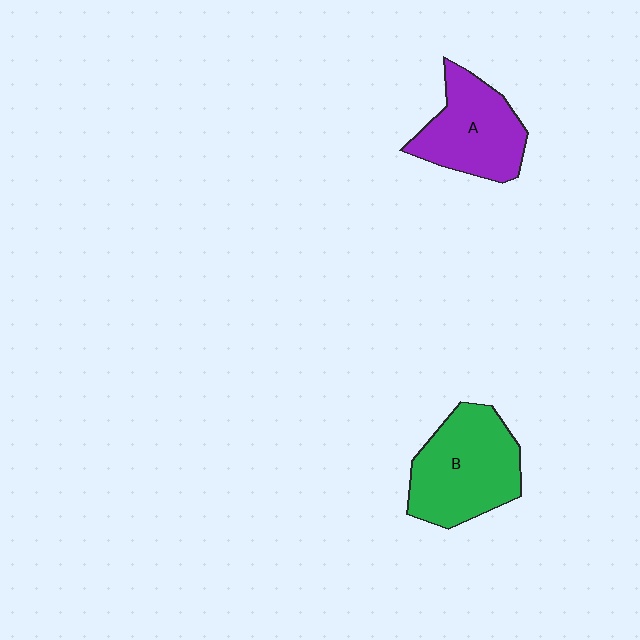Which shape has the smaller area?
Shape A (purple).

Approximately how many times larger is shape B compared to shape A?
Approximately 1.2 times.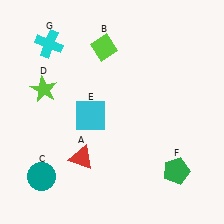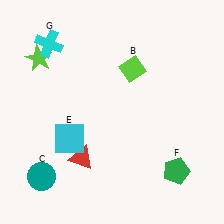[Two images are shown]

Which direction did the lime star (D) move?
The lime star (D) moved up.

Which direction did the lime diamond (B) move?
The lime diamond (B) moved right.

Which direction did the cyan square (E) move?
The cyan square (E) moved down.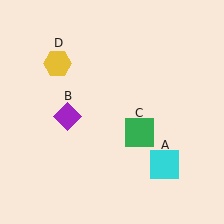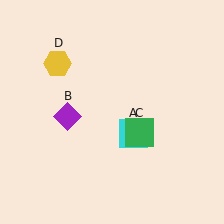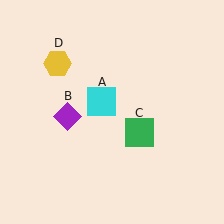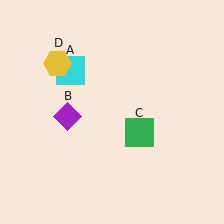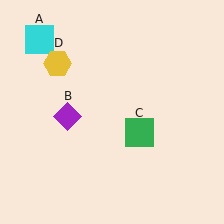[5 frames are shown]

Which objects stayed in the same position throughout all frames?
Purple diamond (object B) and green square (object C) and yellow hexagon (object D) remained stationary.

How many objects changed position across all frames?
1 object changed position: cyan square (object A).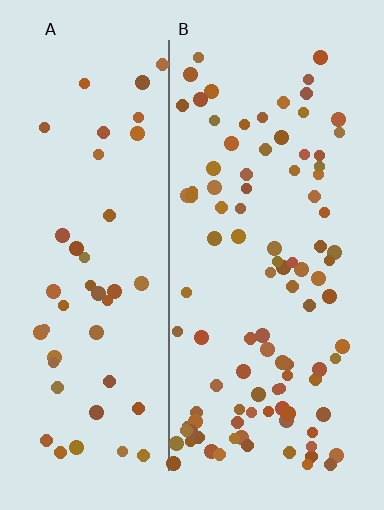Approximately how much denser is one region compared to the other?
Approximately 2.1× — region B over region A.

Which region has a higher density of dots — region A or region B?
B (the right).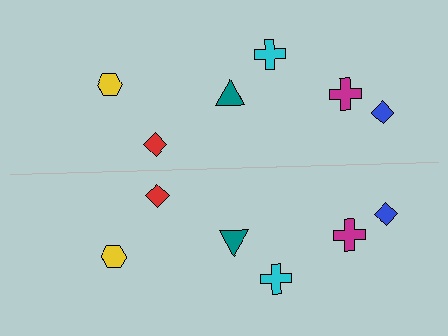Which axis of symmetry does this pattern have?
The pattern has a horizontal axis of symmetry running through the center of the image.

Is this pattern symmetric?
Yes, this pattern has bilateral (reflection) symmetry.